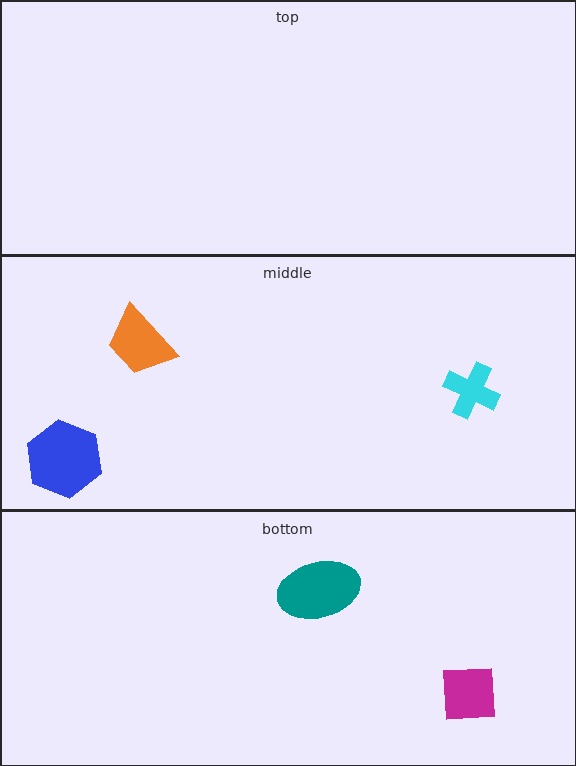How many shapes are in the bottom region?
2.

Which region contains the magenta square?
The bottom region.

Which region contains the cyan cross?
The middle region.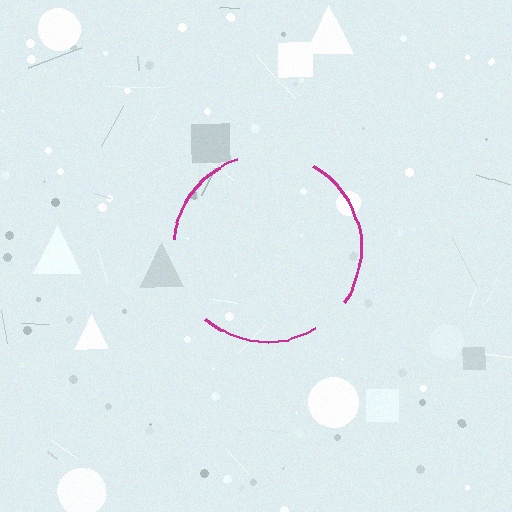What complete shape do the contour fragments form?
The contour fragments form a circle.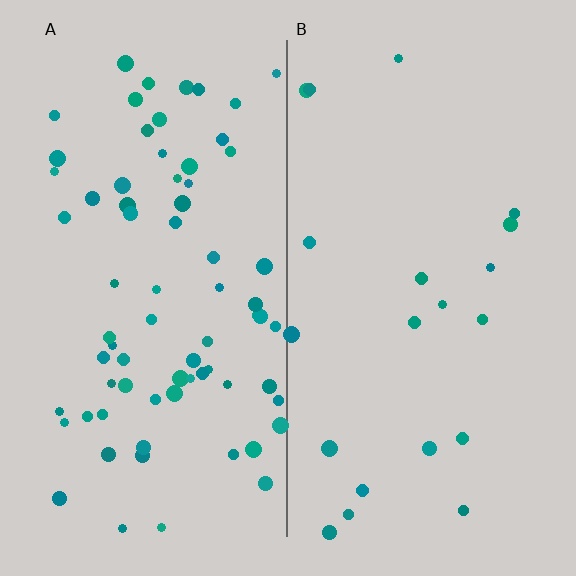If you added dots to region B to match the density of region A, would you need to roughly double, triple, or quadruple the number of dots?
Approximately quadruple.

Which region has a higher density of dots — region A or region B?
A (the left).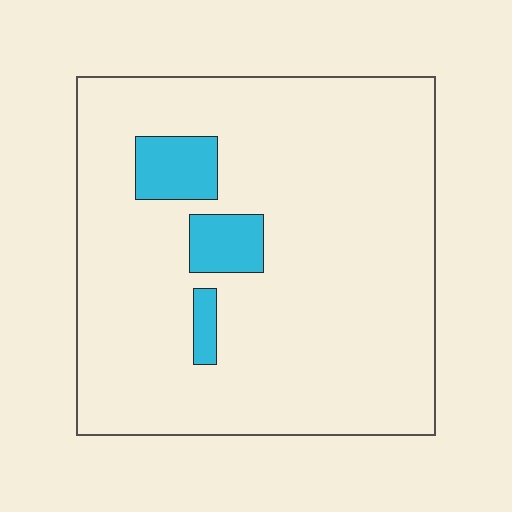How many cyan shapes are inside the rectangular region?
3.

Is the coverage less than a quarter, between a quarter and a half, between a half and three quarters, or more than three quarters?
Less than a quarter.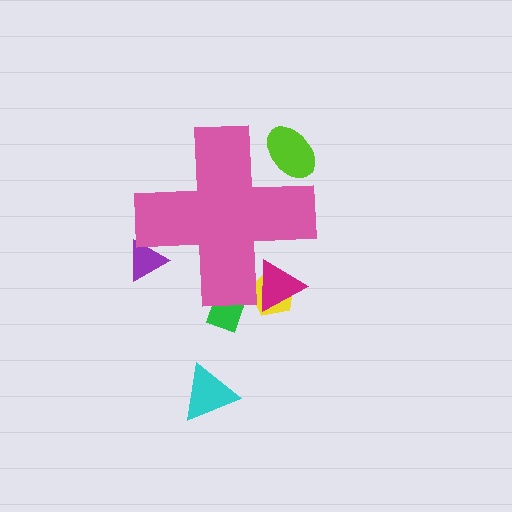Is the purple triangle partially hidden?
Yes, the purple triangle is partially hidden behind the pink cross.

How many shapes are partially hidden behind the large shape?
5 shapes are partially hidden.